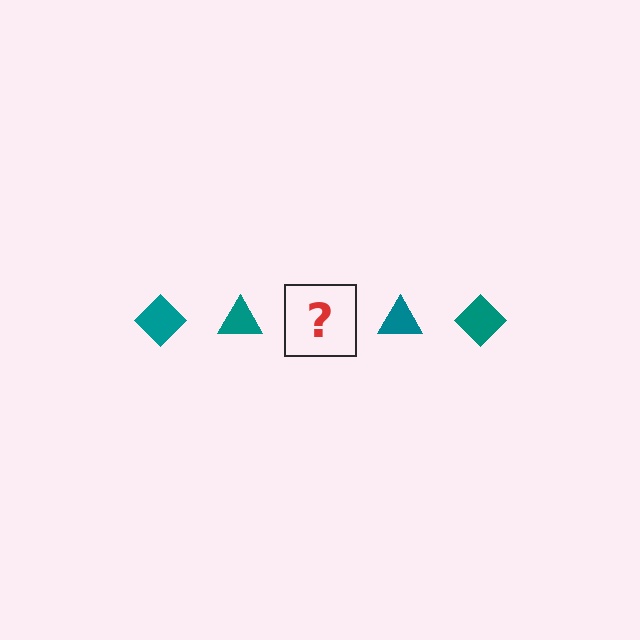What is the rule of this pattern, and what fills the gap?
The rule is that the pattern cycles through diamond, triangle shapes in teal. The gap should be filled with a teal diamond.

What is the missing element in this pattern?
The missing element is a teal diamond.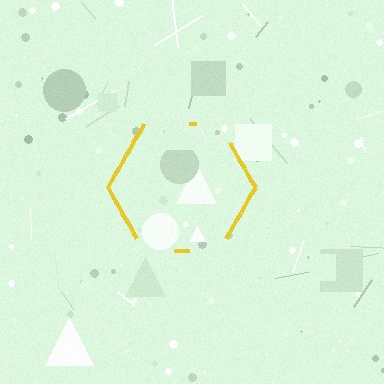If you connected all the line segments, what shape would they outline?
They would outline a hexagon.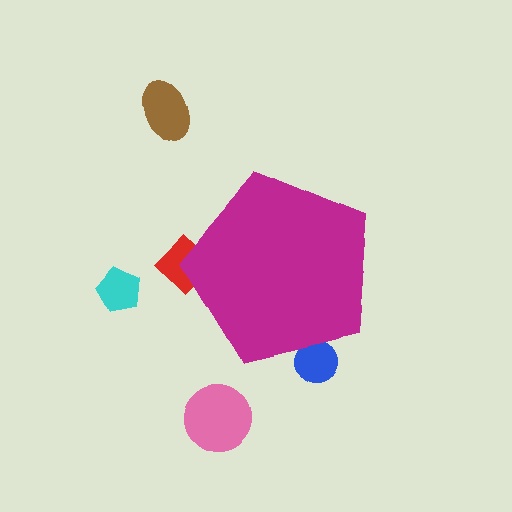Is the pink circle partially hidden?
No, the pink circle is fully visible.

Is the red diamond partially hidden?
Yes, the red diamond is partially hidden behind the magenta pentagon.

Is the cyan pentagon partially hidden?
No, the cyan pentagon is fully visible.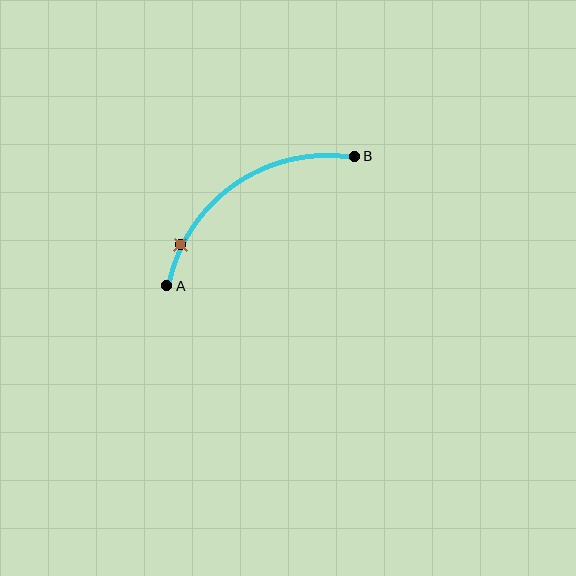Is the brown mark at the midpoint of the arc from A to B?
No. The brown mark lies on the arc but is closer to endpoint A. The arc midpoint would be at the point on the curve equidistant along the arc from both A and B.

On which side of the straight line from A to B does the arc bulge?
The arc bulges above and to the left of the straight line connecting A and B.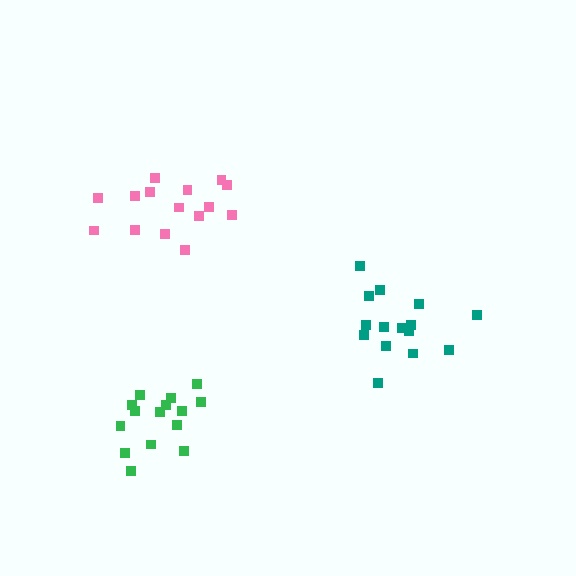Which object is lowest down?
The green cluster is bottommost.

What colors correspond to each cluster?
The clusters are colored: pink, teal, green.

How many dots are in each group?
Group 1: 15 dots, Group 2: 15 dots, Group 3: 15 dots (45 total).